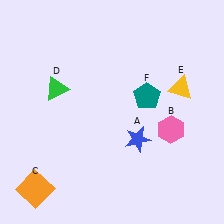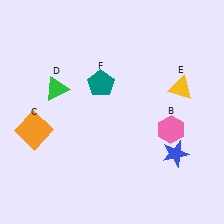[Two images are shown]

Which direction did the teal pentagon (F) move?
The teal pentagon (F) moved left.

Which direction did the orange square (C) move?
The orange square (C) moved up.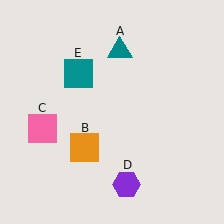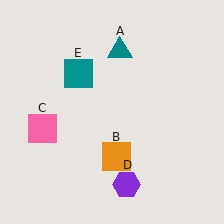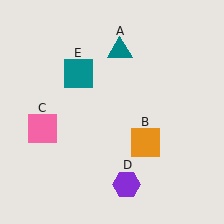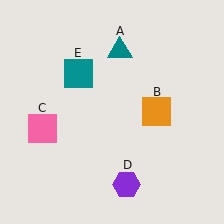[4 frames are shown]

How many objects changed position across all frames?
1 object changed position: orange square (object B).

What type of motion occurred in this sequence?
The orange square (object B) rotated counterclockwise around the center of the scene.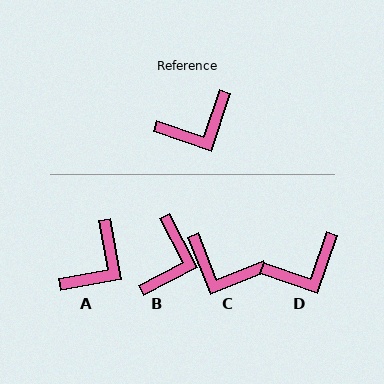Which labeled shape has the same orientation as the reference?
D.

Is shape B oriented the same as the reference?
No, it is off by about 46 degrees.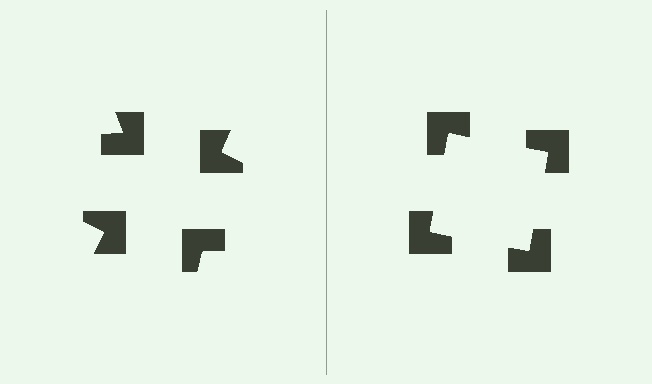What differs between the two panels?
The notched squares are positioned identically on both sides; only the wedge orientations differ. On the right they align to a square; on the left they are misaligned.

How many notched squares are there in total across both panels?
8 — 4 on each side.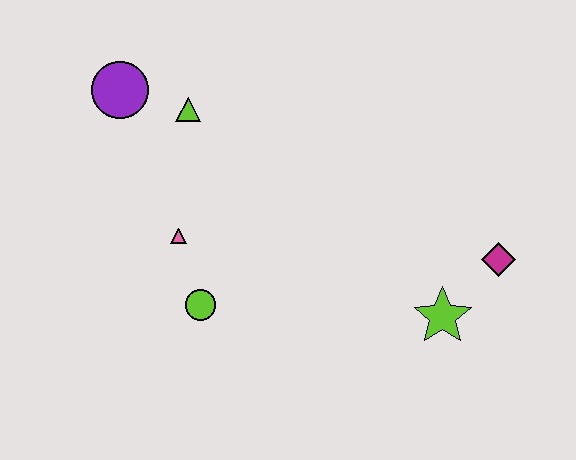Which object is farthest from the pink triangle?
The magenta diamond is farthest from the pink triangle.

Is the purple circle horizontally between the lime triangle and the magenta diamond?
No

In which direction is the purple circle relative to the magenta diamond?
The purple circle is to the left of the magenta diamond.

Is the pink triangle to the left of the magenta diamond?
Yes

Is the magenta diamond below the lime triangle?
Yes